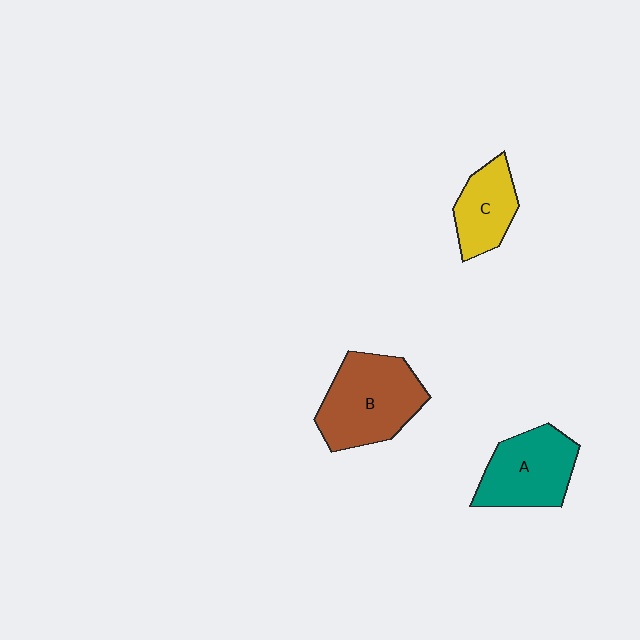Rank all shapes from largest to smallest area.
From largest to smallest: B (brown), A (teal), C (yellow).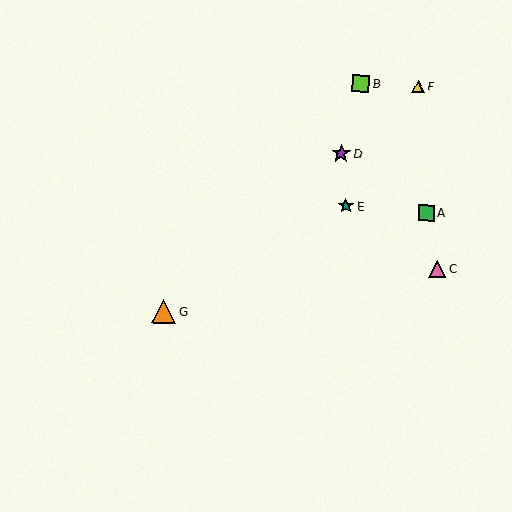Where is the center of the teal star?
The center of the teal star is at (346, 206).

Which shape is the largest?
The orange triangle (labeled G) is the largest.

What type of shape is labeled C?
Shape C is a pink triangle.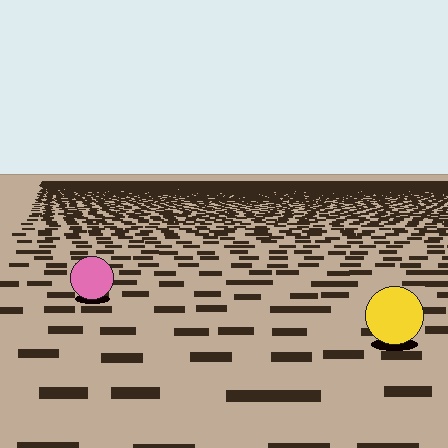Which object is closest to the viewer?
The yellow circle is closest. The texture marks near it are larger and more spread out.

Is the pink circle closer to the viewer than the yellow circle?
No. The yellow circle is closer — you can tell from the texture gradient: the ground texture is coarser near it.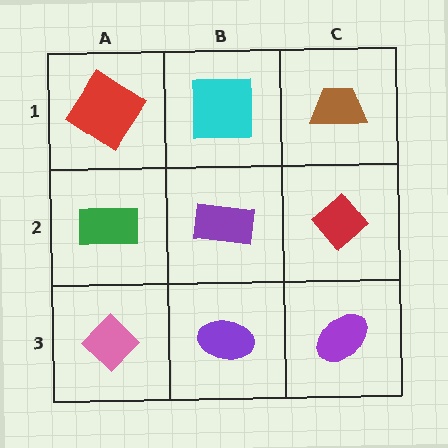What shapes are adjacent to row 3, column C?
A red diamond (row 2, column C), a purple ellipse (row 3, column B).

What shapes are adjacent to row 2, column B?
A cyan square (row 1, column B), a purple ellipse (row 3, column B), a green rectangle (row 2, column A), a red diamond (row 2, column C).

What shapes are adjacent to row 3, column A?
A green rectangle (row 2, column A), a purple ellipse (row 3, column B).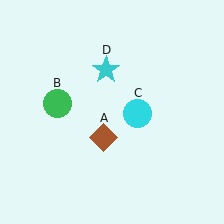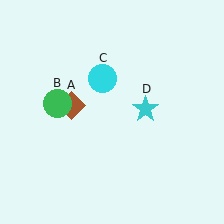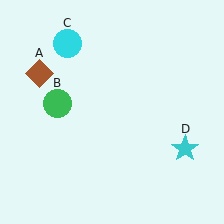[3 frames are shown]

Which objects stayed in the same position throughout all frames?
Green circle (object B) remained stationary.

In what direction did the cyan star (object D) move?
The cyan star (object D) moved down and to the right.